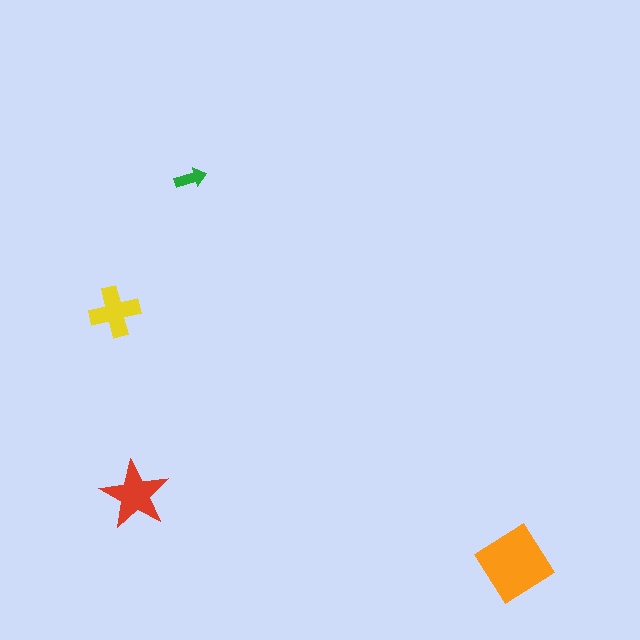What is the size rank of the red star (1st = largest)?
2nd.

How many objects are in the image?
There are 4 objects in the image.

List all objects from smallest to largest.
The green arrow, the yellow cross, the red star, the orange diamond.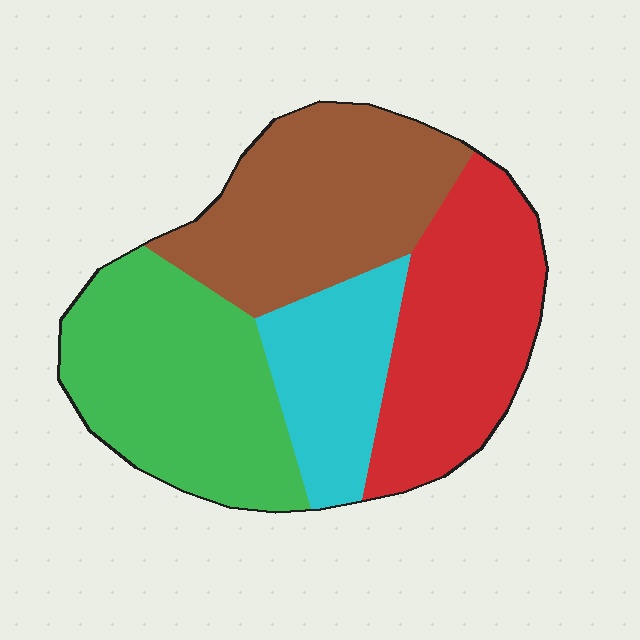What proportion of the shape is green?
Green covers 30% of the shape.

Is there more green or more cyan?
Green.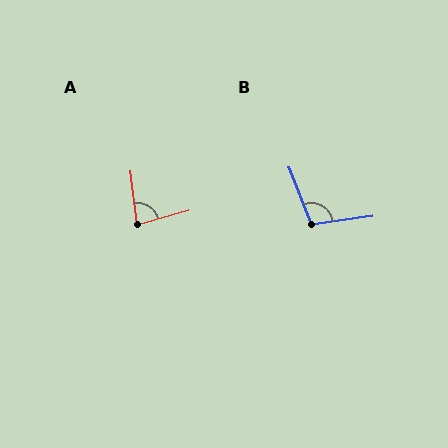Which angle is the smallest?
A, at approximately 81 degrees.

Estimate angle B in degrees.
Approximately 103 degrees.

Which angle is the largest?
B, at approximately 103 degrees.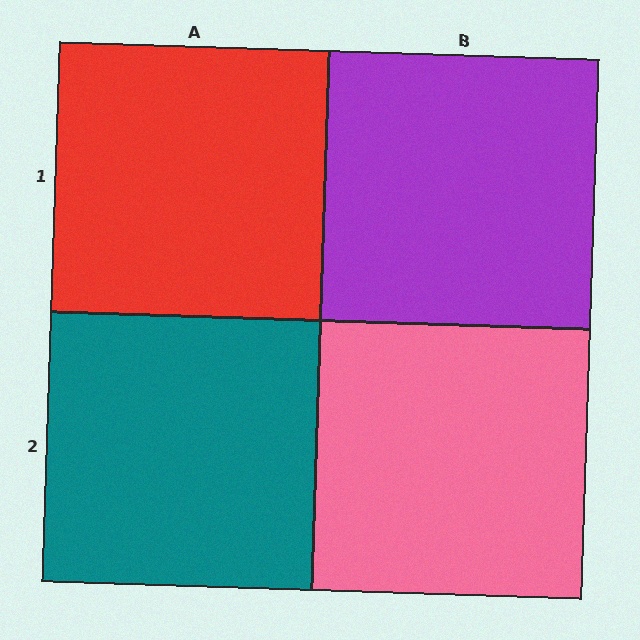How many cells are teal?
1 cell is teal.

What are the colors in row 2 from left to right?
Teal, pink.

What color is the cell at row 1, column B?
Purple.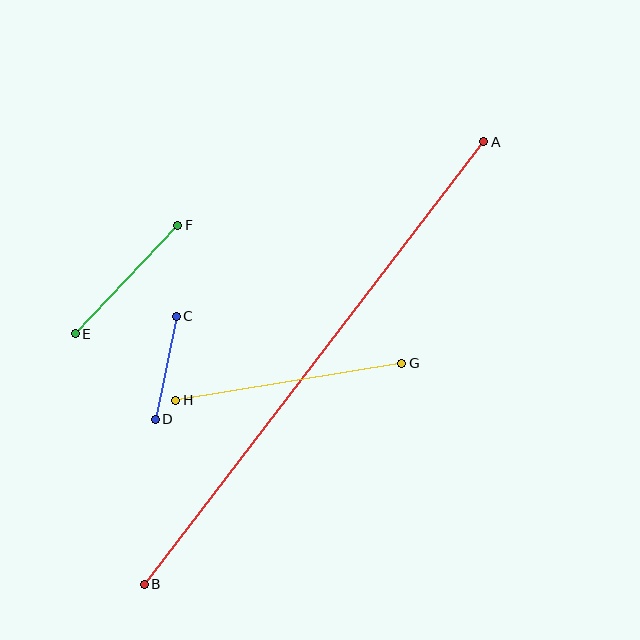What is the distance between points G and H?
The distance is approximately 229 pixels.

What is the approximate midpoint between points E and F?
The midpoint is at approximately (126, 279) pixels.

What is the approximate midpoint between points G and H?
The midpoint is at approximately (289, 382) pixels.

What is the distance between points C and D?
The distance is approximately 105 pixels.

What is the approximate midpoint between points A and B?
The midpoint is at approximately (314, 363) pixels.